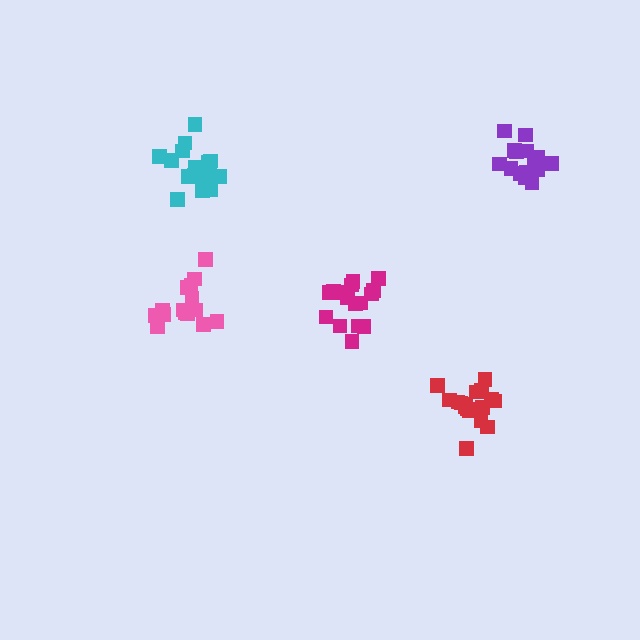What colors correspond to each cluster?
The clusters are colored: red, purple, pink, magenta, cyan.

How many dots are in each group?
Group 1: 18 dots, Group 2: 16 dots, Group 3: 15 dots, Group 4: 19 dots, Group 5: 19 dots (87 total).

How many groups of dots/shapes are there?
There are 5 groups.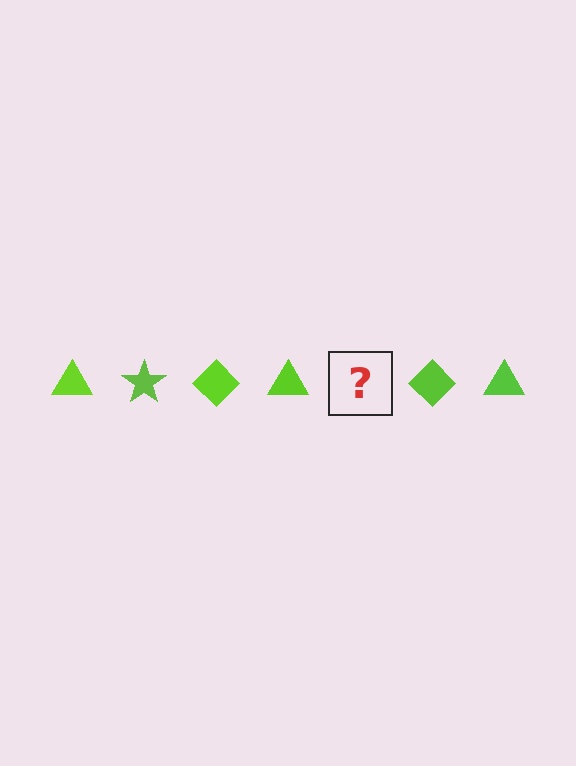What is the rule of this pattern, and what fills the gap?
The rule is that the pattern cycles through triangle, star, diamond shapes in lime. The gap should be filled with a lime star.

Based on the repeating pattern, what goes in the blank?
The blank should be a lime star.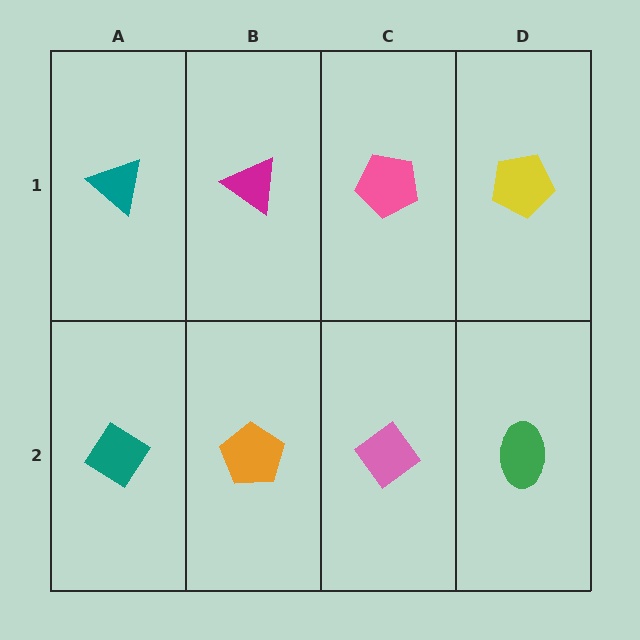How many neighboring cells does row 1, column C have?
3.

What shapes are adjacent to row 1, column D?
A green ellipse (row 2, column D), a pink pentagon (row 1, column C).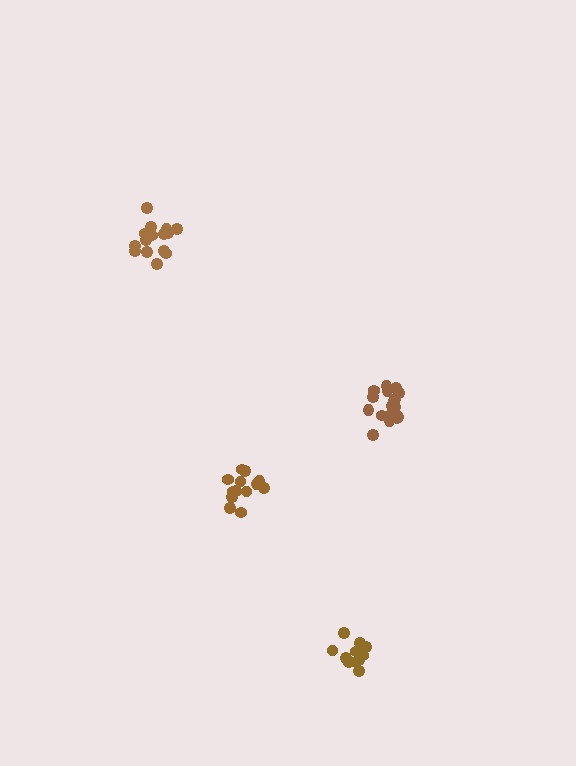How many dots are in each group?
Group 1: 13 dots, Group 2: 15 dots, Group 3: 17 dots, Group 4: 15 dots (60 total).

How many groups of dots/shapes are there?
There are 4 groups.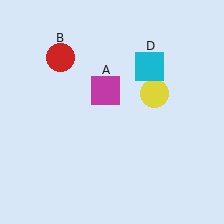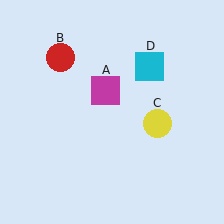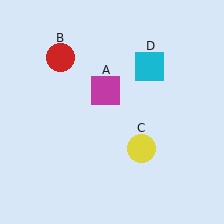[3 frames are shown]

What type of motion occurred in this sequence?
The yellow circle (object C) rotated clockwise around the center of the scene.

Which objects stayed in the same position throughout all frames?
Magenta square (object A) and red circle (object B) and cyan square (object D) remained stationary.